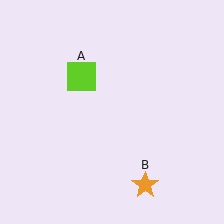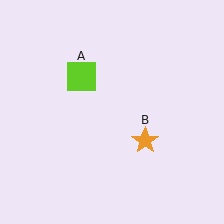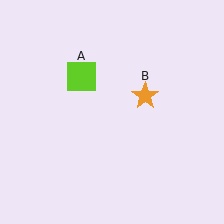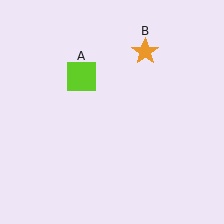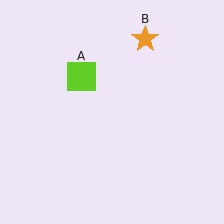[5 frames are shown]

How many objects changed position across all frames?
1 object changed position: orange star (object B).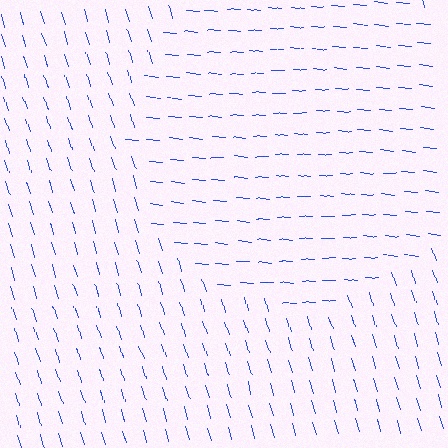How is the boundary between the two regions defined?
The boundary is defined purely by a change in line orientation (approximately 68 degrees difference). All lines are the same color and thickness.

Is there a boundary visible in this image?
Yes, there is a texture boundary formed by a change in line orientation.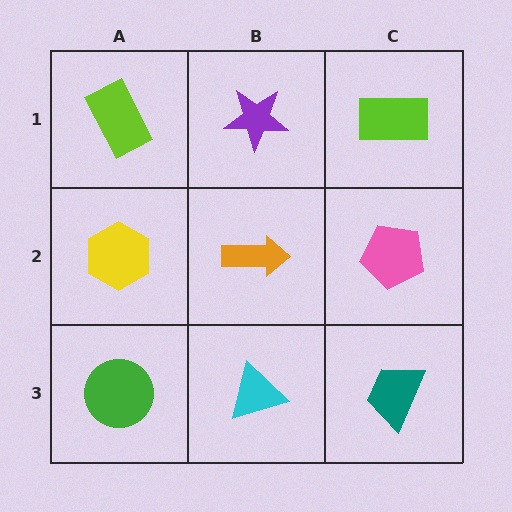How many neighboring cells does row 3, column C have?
2.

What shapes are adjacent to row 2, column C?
A lime rectangle (row 1, column C), a teal trapezoid (row 3, column C), an orange arrow (row 2, column B).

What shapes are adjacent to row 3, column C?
A pink pentagon (row 2, column C), a cyan triangle (row 3, column B).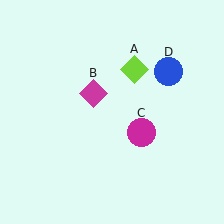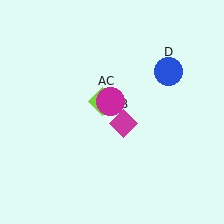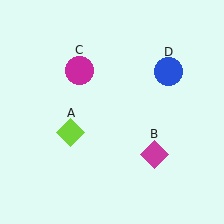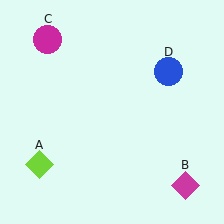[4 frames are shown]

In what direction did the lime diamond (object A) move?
The lime diamond (object A) moved down and to the left.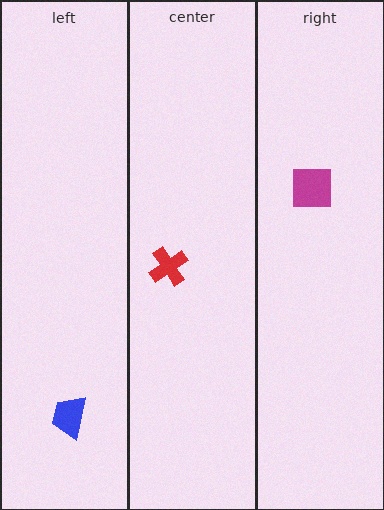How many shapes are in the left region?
1.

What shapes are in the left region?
The blue trapezoid.